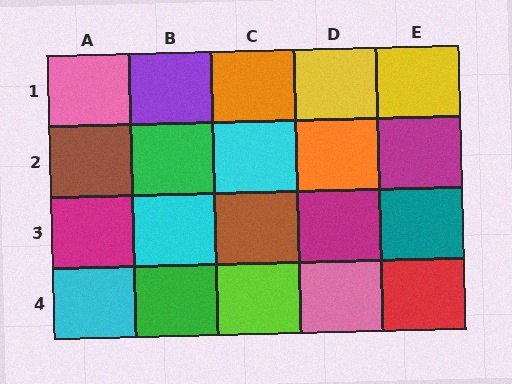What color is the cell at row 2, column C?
Cyan.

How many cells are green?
2 cells are green.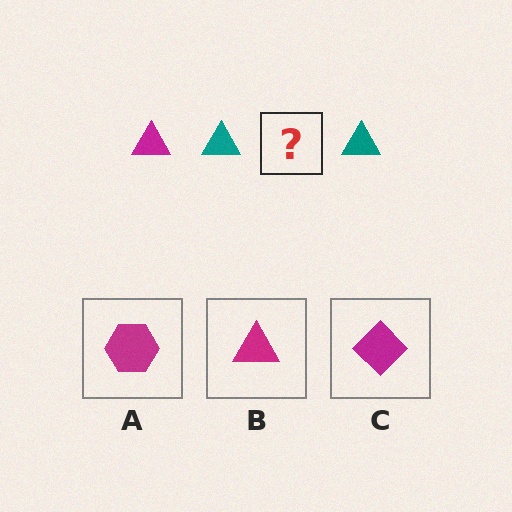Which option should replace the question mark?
Option B.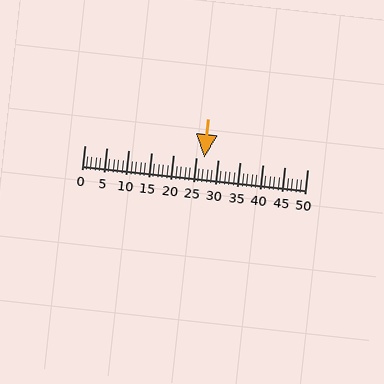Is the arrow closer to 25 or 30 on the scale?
The arrow is closer to 25.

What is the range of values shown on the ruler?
The ruler shows values from 0 to 50.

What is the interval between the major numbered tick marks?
The major tick marks are spaced 5 units apart.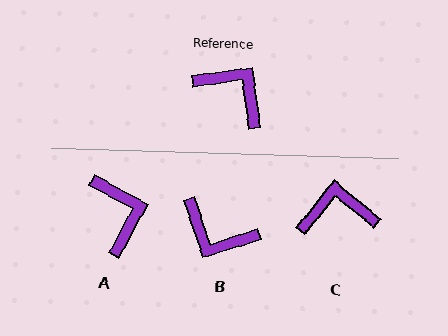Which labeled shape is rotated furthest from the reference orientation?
B, about 171 degrees away.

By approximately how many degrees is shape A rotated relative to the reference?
Approximately 37 degrees clockwise.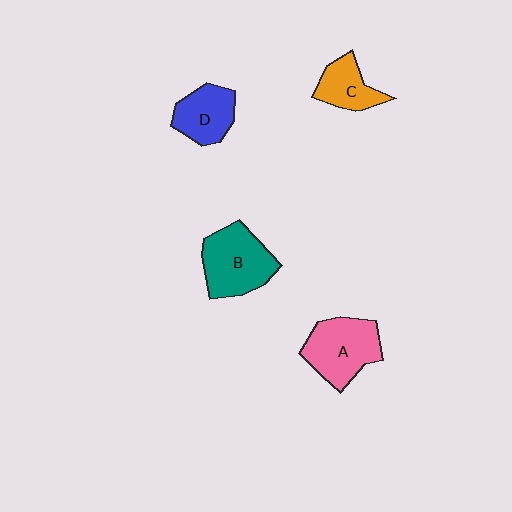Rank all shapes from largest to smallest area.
From largest to smallest: B (teal), A (pink), D (blue), C (orange).